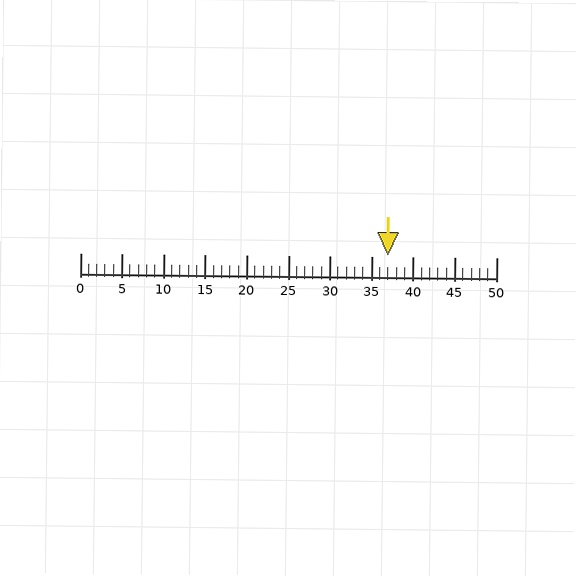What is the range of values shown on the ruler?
The ruler shows values from 0 to 50.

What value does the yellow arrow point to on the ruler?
The yellow arrow points to approximately 37.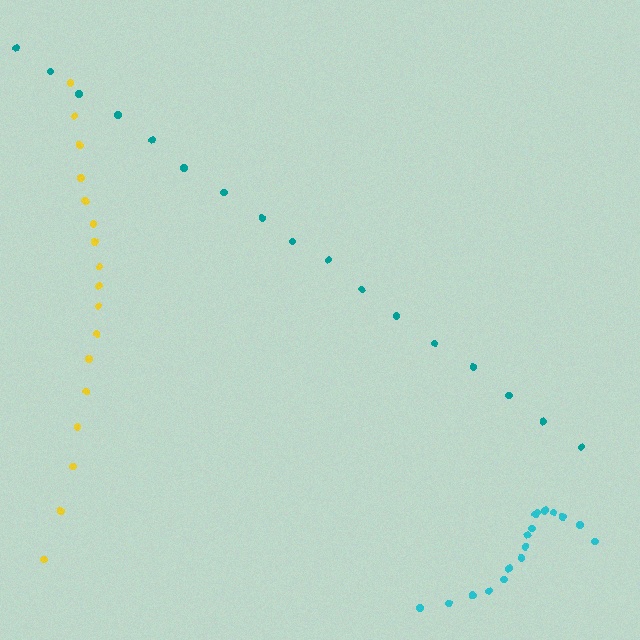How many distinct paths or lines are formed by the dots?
There are 3 distinct paths.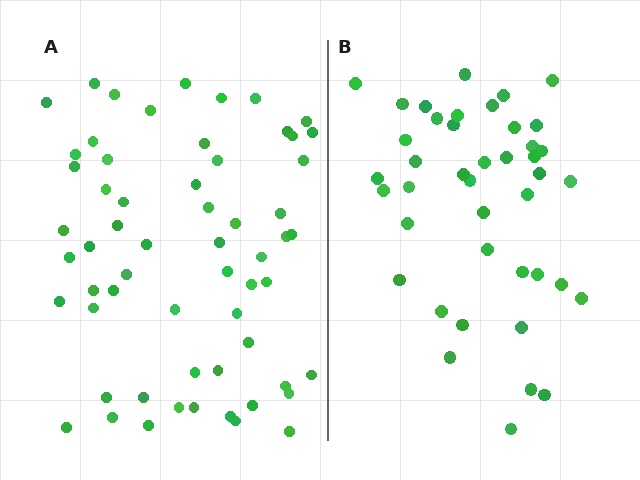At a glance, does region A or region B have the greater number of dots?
Region A (the left region) has more dots.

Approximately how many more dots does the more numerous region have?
Region A has approximately 20 more dots than region B.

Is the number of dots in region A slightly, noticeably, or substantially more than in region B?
Region A has noticeably more, but not dramatically so. The ratio is roughly 1.4 to 1.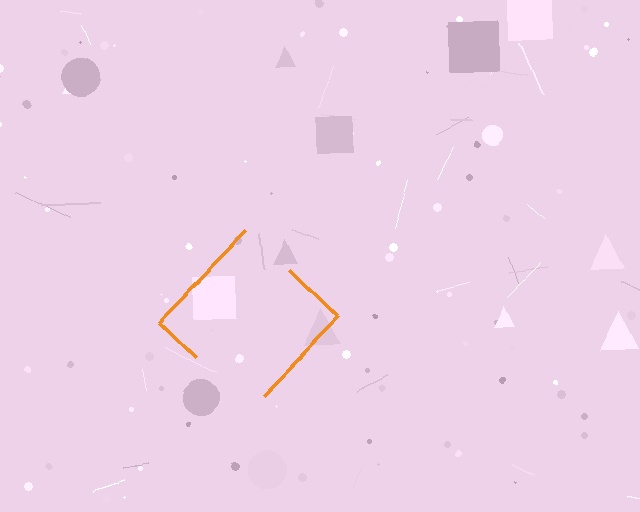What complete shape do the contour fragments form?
The contour fragments form a diamond.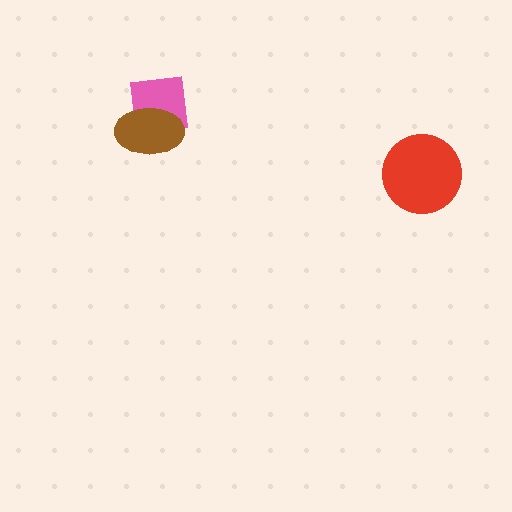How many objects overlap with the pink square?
1 object overlaps with the pink square.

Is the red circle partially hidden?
No, no other shape covers it.